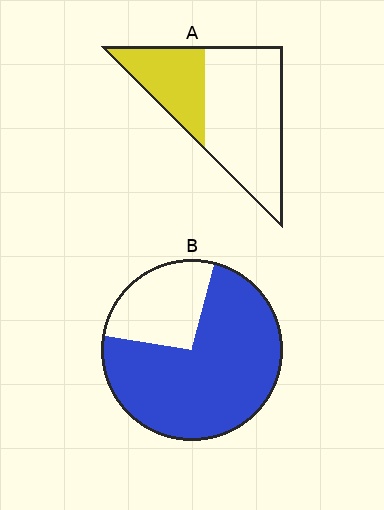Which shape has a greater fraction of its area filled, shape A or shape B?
Shape B.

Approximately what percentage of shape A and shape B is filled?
A is approximately 35% and B is approximately 75%.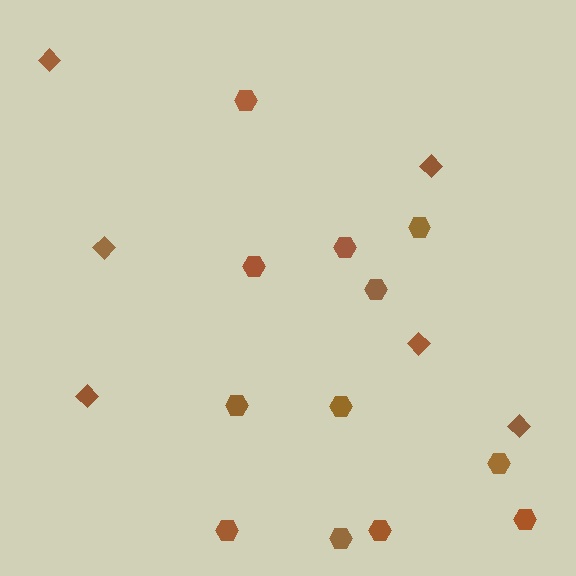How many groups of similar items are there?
There are 2 groups: one group of hexagons (12) and one group of diamonds (6).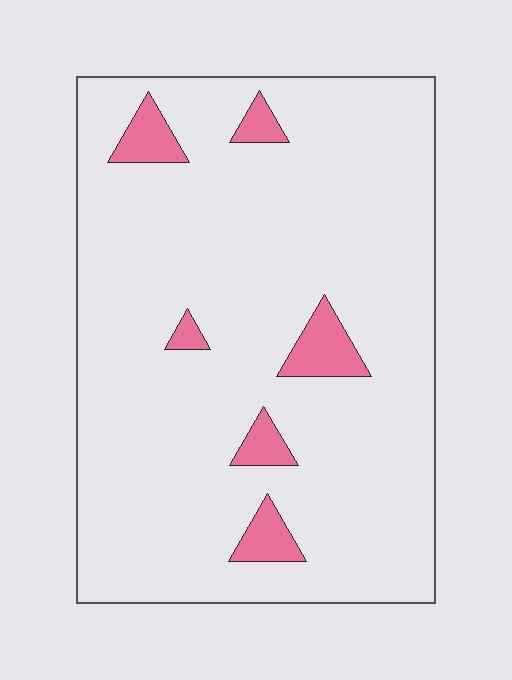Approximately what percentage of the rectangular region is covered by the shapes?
Approximately 10%.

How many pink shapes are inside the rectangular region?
6.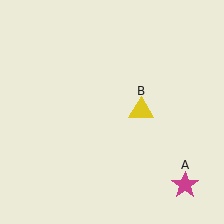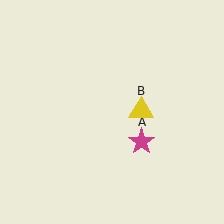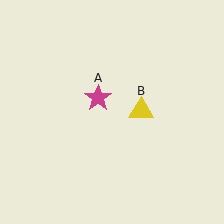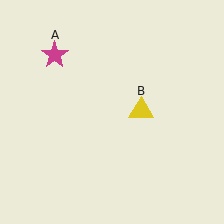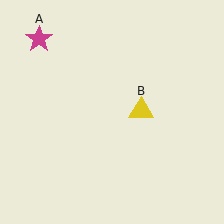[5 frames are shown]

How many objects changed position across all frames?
1 object changed position: magenta star (object A).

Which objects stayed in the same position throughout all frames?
Yellow triangle (object B) remained stationary.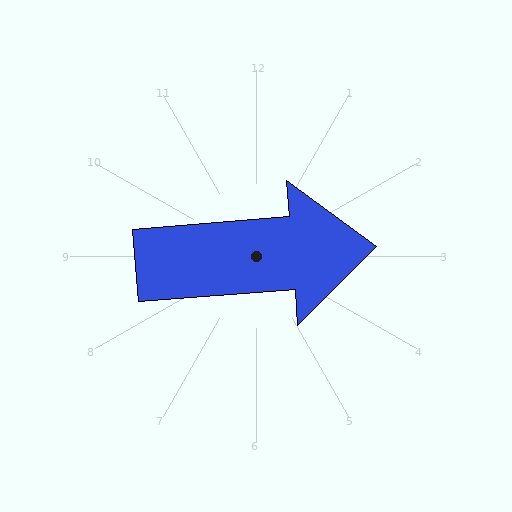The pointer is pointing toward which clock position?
Roughly 3 o'clock.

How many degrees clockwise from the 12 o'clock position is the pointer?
Approximately 85 degrees.